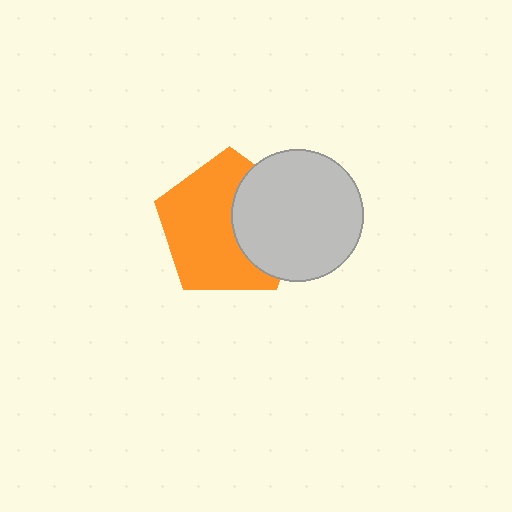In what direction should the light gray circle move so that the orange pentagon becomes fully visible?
The light gray circle should move right. That is the shortest direction to clear the overlap and leave the orange pentagon fully visible.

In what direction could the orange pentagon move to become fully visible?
The orange pentagon could move left. That would shift it out from behind the light gray circle entirely.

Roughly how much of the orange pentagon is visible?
About half of it is visible (roughly 64%).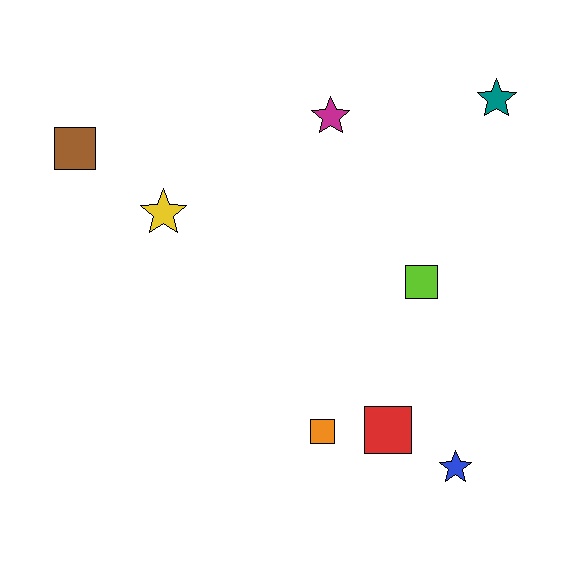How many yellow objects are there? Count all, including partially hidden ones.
There is 1 yellow object.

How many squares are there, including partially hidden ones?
There are 4 squares.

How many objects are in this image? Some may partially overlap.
There are 8 objects.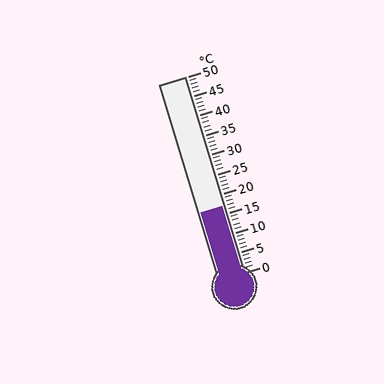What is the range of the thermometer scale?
The thermometer scale ranges from 0°C to 50°C.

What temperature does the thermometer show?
The thermometer shows approximately 17°C.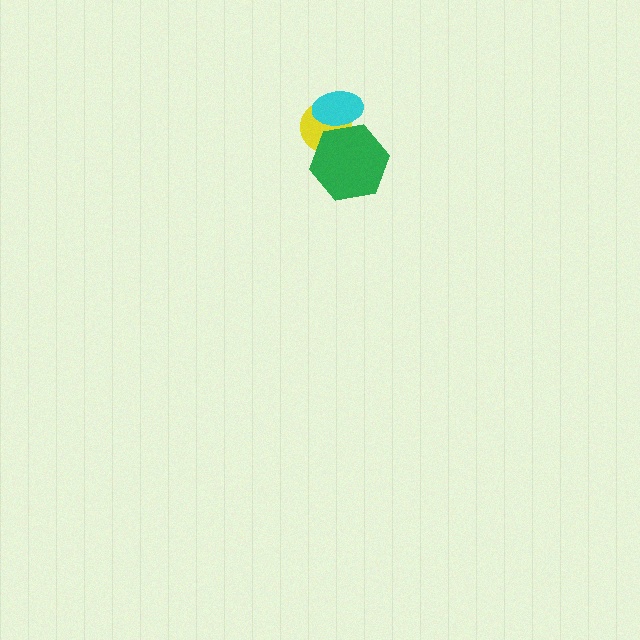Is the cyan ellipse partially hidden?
No, no other shape covers it.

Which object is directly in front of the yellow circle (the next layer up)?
The green hexagon is directly in front of the yellow circle.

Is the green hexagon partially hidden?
Yes, it is partially covered by another shape.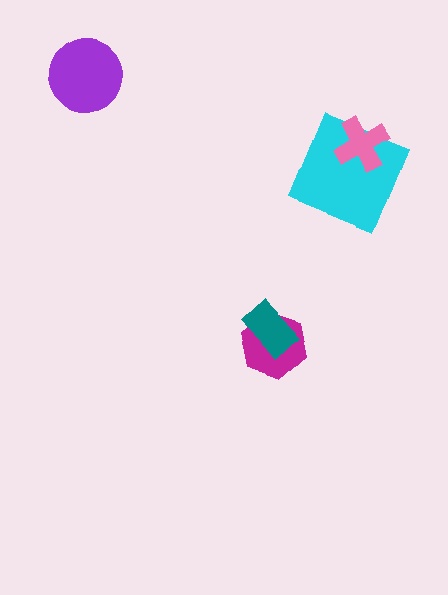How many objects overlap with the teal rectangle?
1 object overlaps with the teal rectangle.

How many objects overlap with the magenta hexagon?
1 object overlaps with the magenta hexagon.